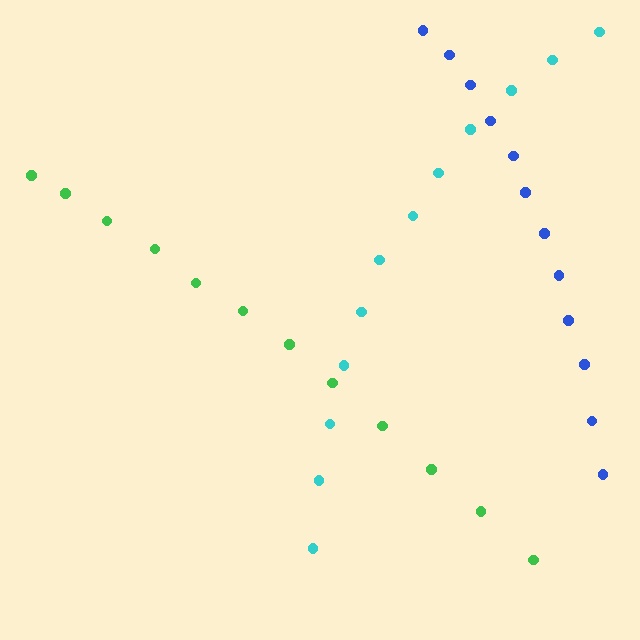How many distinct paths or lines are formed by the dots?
There are 3 distinct paths.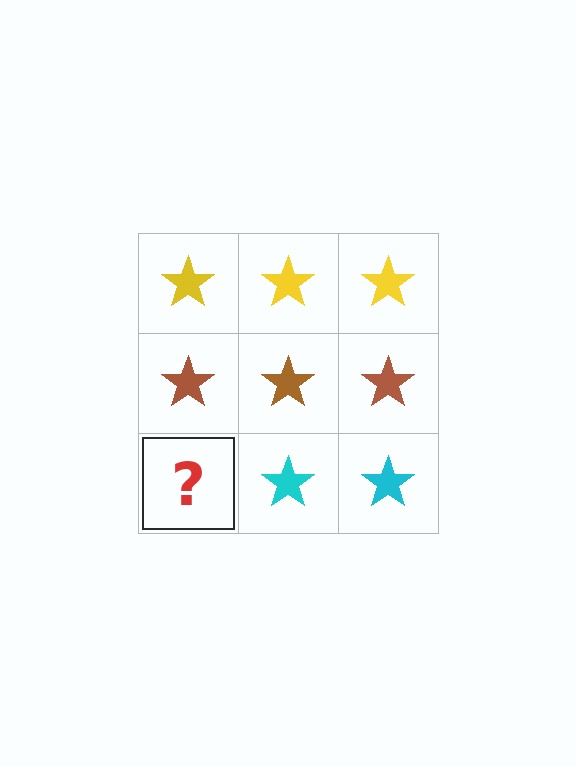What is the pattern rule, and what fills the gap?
The rule is that each row has a consistent color. The gap should be filled with a cyan star.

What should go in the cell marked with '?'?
The missing cell should contain a cyan star.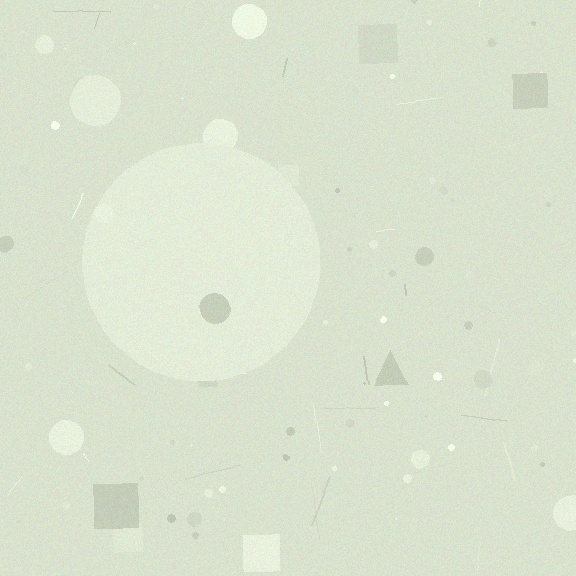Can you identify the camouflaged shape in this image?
The camouflaged shape is a circle.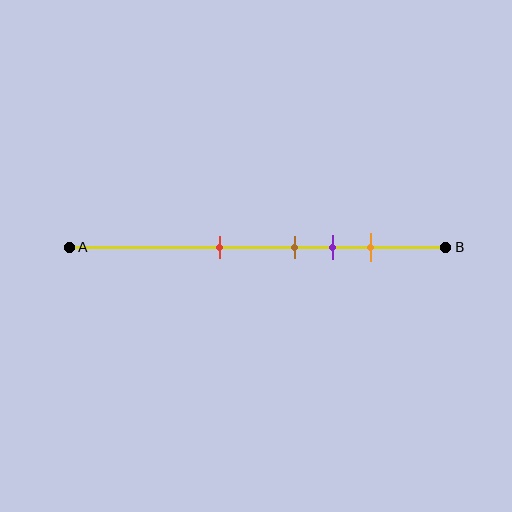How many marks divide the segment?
There are 4 marks dividing the segment.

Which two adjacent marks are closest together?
The brown and purple marks are the closest adjacent pair.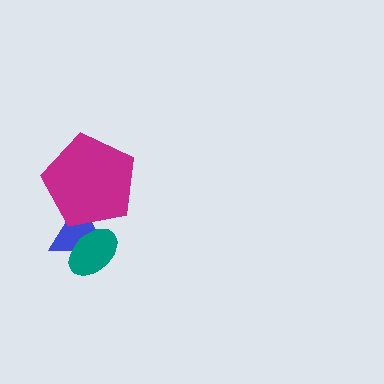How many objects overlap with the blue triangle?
2 objects overlap with the blue triangle.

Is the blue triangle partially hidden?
Yes, it is partially covered by another shape.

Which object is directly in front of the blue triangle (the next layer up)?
The teal ellipse is directly in front of the blue triangle.